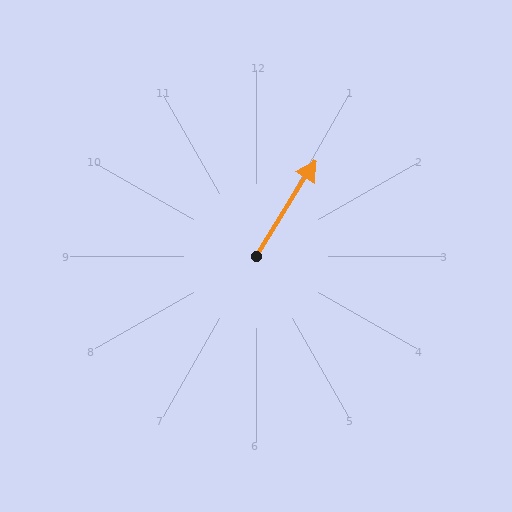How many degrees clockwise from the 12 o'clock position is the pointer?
Approximately 32 degrees.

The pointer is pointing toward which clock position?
Roughly 1 o'clock.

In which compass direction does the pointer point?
Northeast.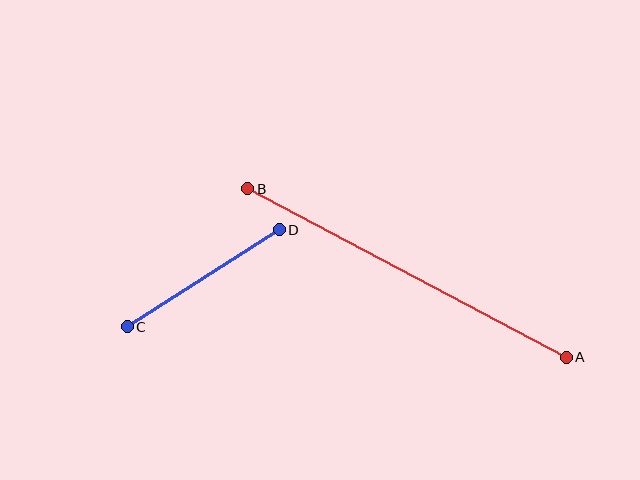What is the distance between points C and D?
The distance is approximately 180 pixels.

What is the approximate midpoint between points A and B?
The midpoint is at approximately (407, 273) pixels.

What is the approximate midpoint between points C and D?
The midpoint is at approximately (203, 278) pixels.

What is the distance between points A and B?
The distance is approximately 360 pixels.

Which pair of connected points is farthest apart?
Points A and B are farthest apart.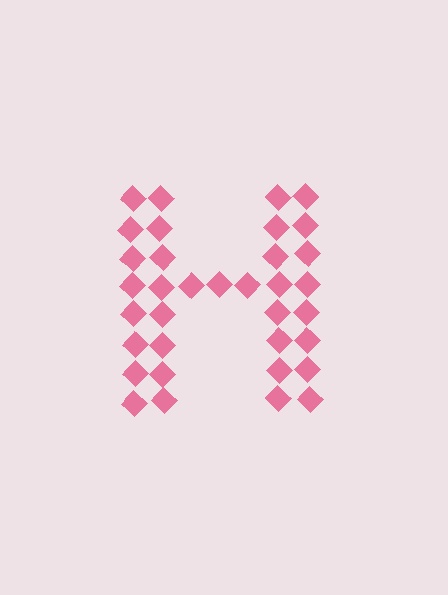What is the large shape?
The large shape is the letter H.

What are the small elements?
The small elements are diamonds.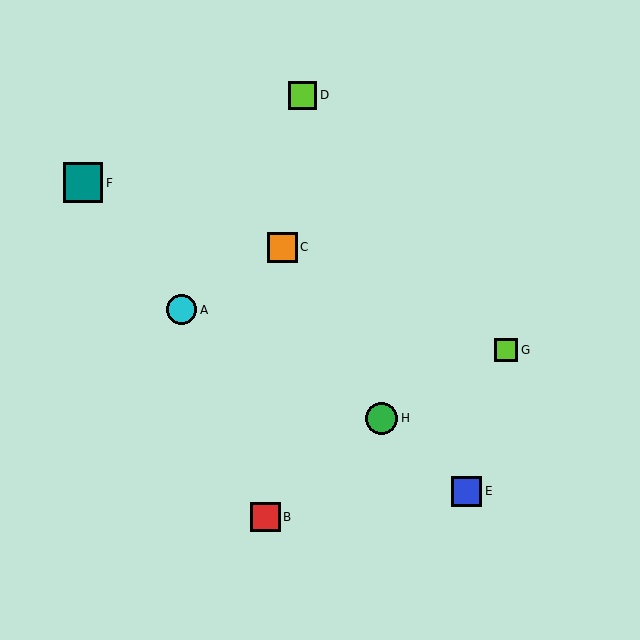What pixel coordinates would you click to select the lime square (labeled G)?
Click at (506, 350) to select the lime square G.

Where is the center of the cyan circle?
The center of the cyan circle is at (182, 310).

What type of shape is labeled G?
Shape G is a lime square.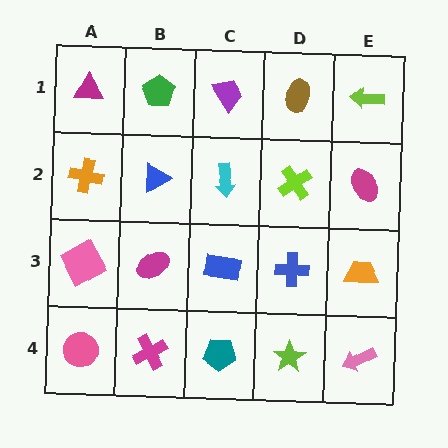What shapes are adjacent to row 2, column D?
A brown ellipse (row 1, column D), a blue cross (row 3, column D), a cyan arrow (row 2, column C), a magenta ellipse (row 2, column E).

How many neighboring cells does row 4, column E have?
2.